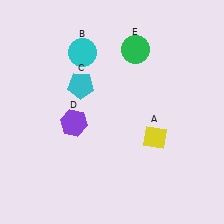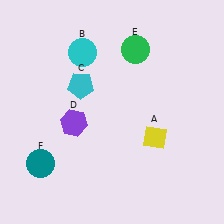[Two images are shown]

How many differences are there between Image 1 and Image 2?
There is 1 difference between the two images.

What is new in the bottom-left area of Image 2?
A teal circle (F) was added in the bottom-left area of Image 2.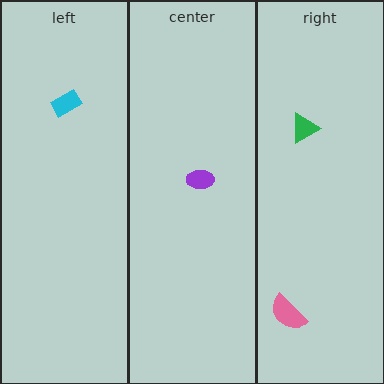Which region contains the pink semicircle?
The right region.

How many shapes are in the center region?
1.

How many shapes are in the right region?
2.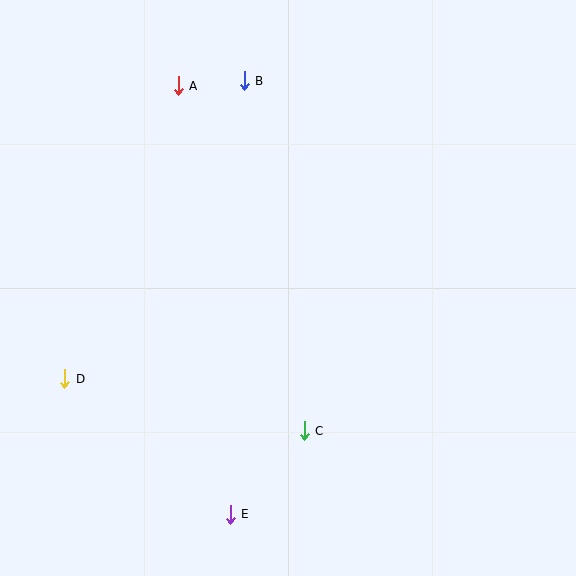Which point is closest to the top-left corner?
Point A is closest to the top-left corner.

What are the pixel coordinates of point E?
Point E is at (230, 514).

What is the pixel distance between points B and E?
The distance between B and E is 434 pixels.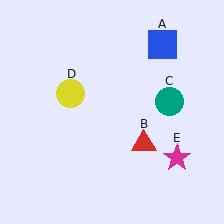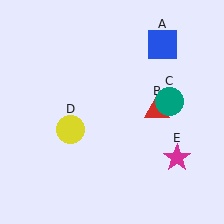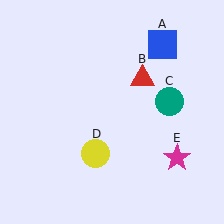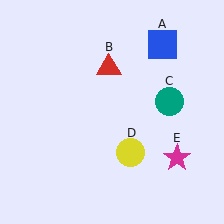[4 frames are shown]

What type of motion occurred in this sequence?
The red triangle (object B), yellow circle (object D) rotated counterclockwise around the center of the scene.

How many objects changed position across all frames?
2 objects changed position: red triangle (object B), yellow circle (object D).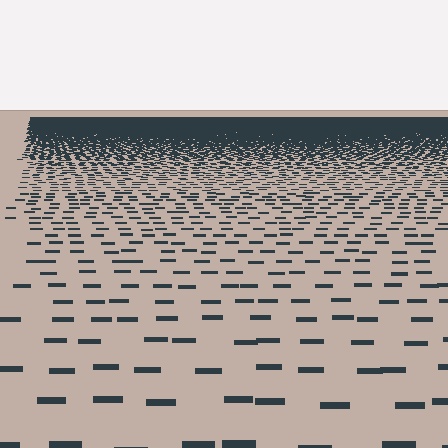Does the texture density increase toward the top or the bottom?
Density increases toward the top.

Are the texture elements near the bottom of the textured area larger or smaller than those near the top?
Larger. Near the bottom, elements are closer to the viewer and appear at a bigger on-screen size.